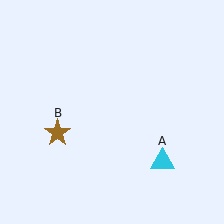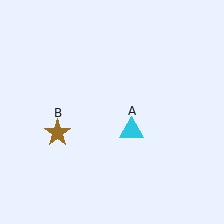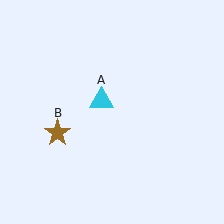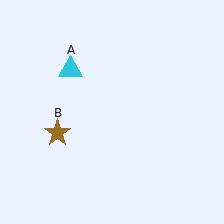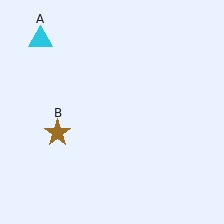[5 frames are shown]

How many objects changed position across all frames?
1 object changed position: cyan triangle (object A).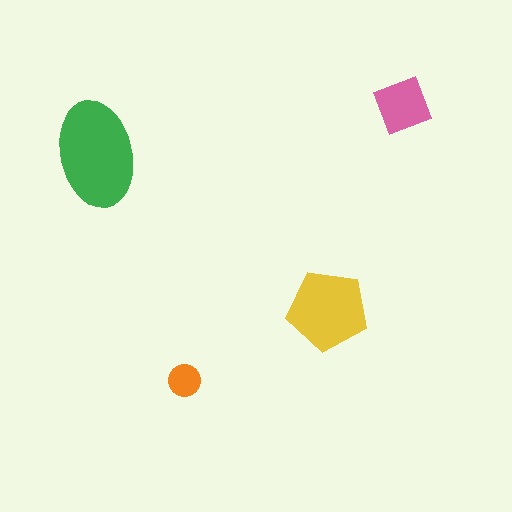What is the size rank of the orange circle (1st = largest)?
4th.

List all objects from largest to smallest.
The green ellipse, the yellow pentagon, the pink diamond, the orange circle.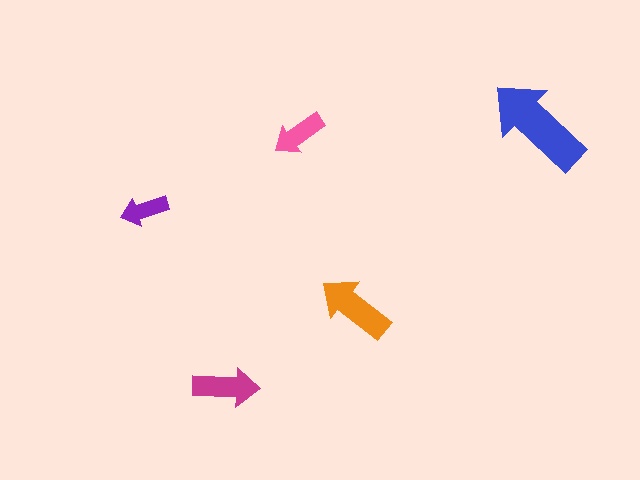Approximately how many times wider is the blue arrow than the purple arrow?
About 2 times wider.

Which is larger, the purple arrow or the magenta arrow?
The magenta one.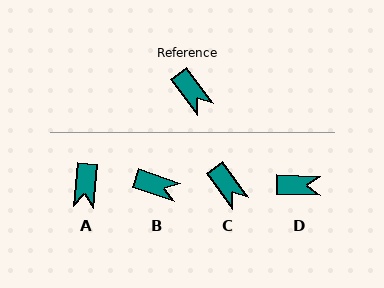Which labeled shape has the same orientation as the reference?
C.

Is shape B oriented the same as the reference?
No, it is off by about 34 degrees.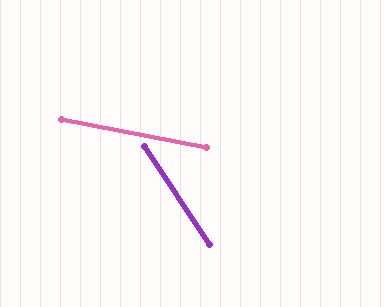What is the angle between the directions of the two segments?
Approximately 46 degrees.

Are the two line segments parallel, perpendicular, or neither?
Neither parallel nor perpendicular — they differ by about 46°.